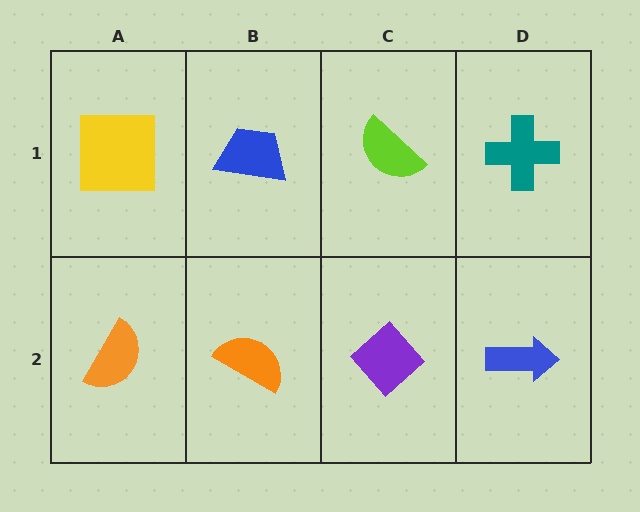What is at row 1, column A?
A yellow square.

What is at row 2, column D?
A blue arrow.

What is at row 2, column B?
An orange semicircle.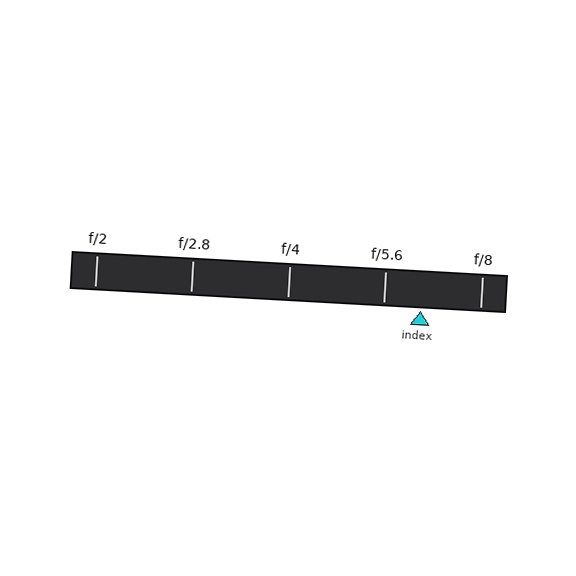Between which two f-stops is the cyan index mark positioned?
The index mark is between f/5.6 and f/8.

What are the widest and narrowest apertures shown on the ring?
The widest aperture shown is f/2 and the narrowest is f/8.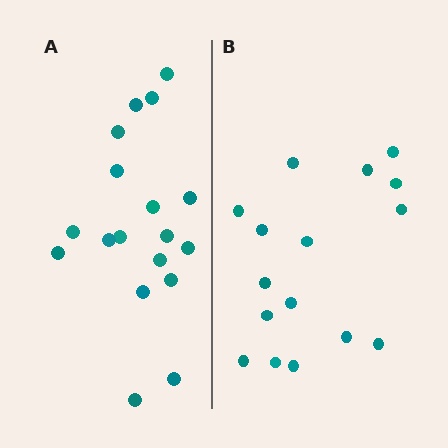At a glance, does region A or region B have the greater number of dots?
Region A (the left region) has more dots.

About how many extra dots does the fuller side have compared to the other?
Region A has just a few more — roughly 2 or 3 more dots than region B.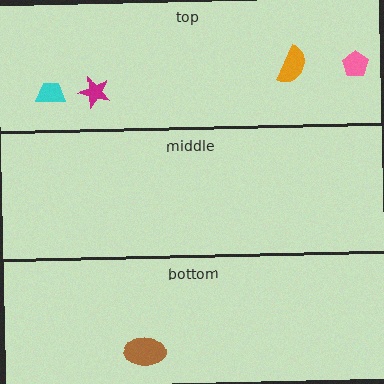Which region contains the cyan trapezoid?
The top region.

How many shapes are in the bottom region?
1.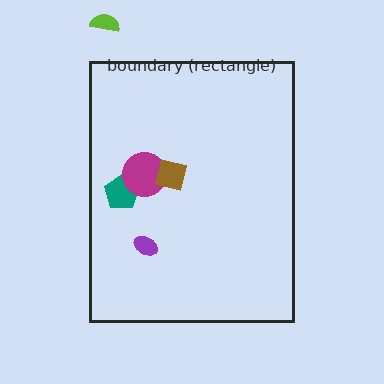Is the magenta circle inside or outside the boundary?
Inside.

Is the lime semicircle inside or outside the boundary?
Outside.